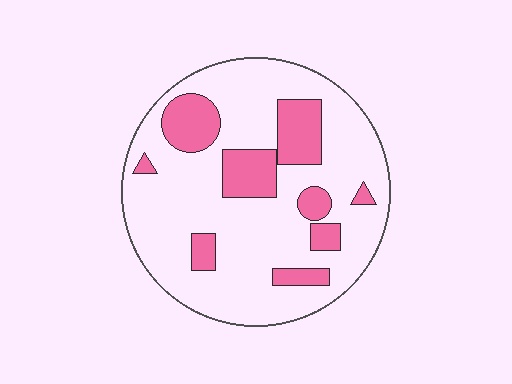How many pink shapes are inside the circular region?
9.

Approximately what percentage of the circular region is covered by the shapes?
Approximately 25%.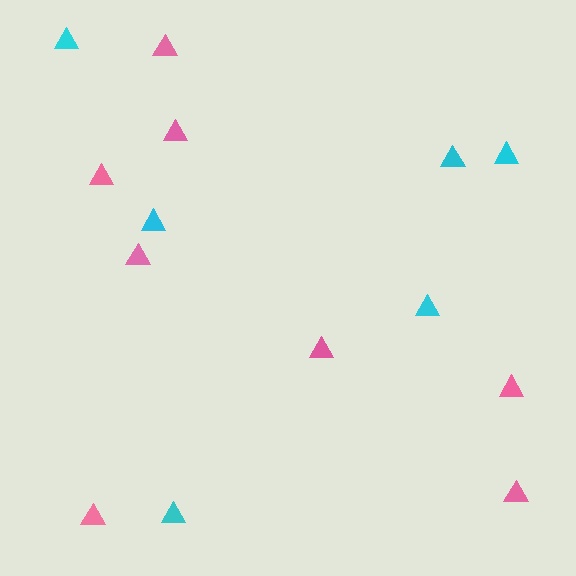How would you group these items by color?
There are 2 groups: one group of pink triangles (8) and one group of cyan triangles (6).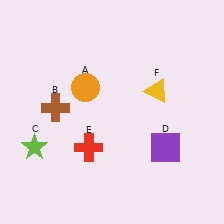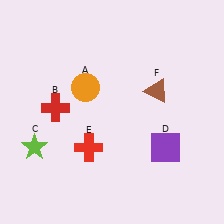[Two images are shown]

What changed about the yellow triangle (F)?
In Image 1, F is yellow. In Image 2, it changed to brown.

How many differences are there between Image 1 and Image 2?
There are 2 differences between the two images.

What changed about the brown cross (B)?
In Image 1, B is brown. In Image 2, it changed to red.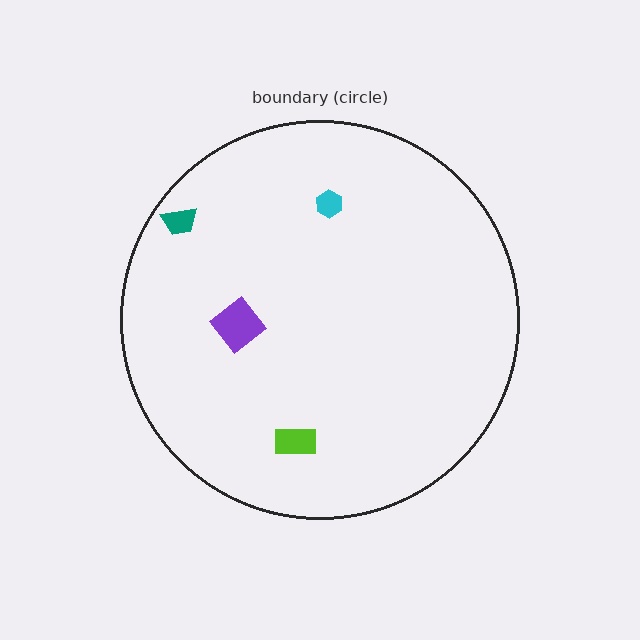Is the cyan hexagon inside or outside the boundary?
Inside.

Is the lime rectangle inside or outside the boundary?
Inside.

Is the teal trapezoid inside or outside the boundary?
Inside.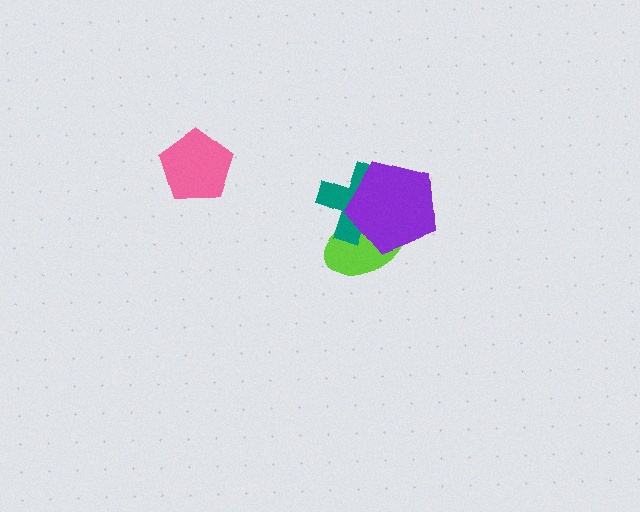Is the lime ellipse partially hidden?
Yes, it is partially covered by another shape.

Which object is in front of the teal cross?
The purple pentagon is in front of the teal cross.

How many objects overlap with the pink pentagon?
0 objects overlap with the pink pentagon.